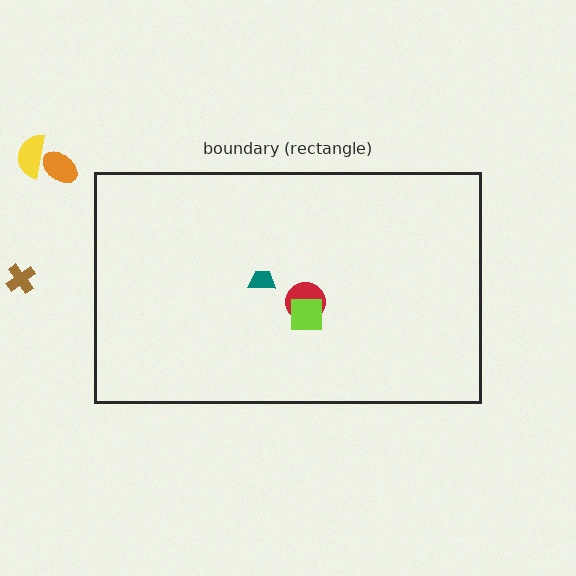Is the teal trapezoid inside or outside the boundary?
Inside.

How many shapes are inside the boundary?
3 inside, 3 outside.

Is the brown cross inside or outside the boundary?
Outside.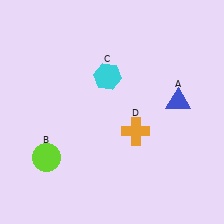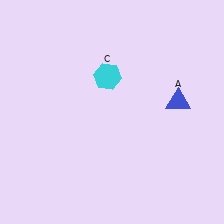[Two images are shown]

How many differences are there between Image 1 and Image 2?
There are 2 differences between the two images.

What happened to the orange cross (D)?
The orange cross (D) was removed in Image 2. It was in the bottom-right area of Image 1.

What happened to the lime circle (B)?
The lime circle (B) was removed in Image 2. It was in the bottom-left area of Image 1.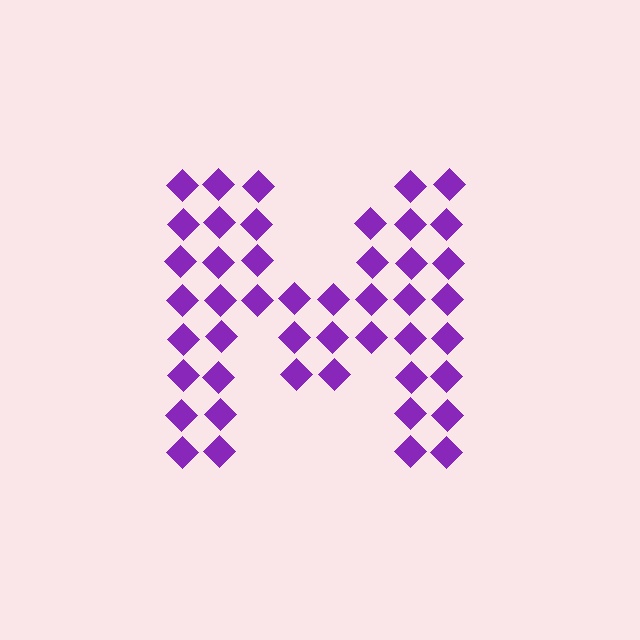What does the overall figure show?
The overall figure shows the letter M.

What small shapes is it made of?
It is made of small diamonds.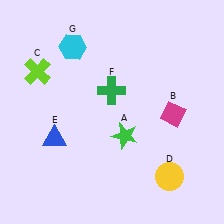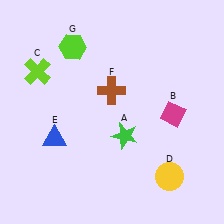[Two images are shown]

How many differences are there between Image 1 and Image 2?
There are 2 differences between the two images.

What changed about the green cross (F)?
In Image 1, F is green. In Image 2, it changed to brown.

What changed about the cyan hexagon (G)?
In Image 1, G is cyan. In Image 2, it changed to lime.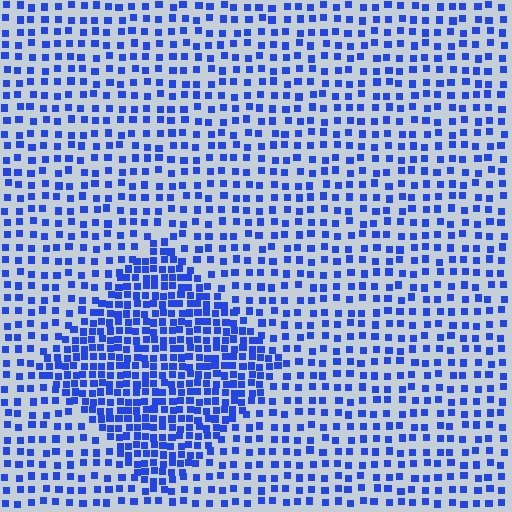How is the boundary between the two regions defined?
The boundary is defined by a change in element density (approximately 2.1x ratio). All elements are the same color, size, and shape.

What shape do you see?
I see a diamond.